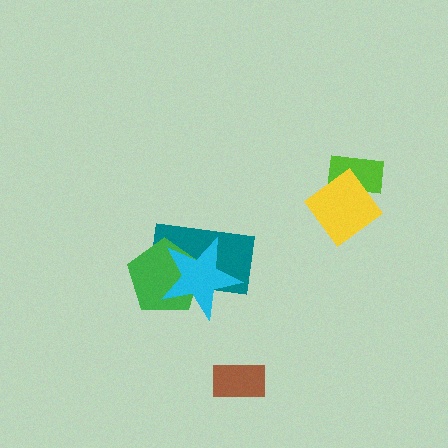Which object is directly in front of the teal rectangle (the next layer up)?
The green pentagon is directly in front of the teal rectangle.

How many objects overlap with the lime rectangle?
1 object overlaps with the lime rectangle.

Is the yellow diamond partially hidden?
No, no other shape covers it.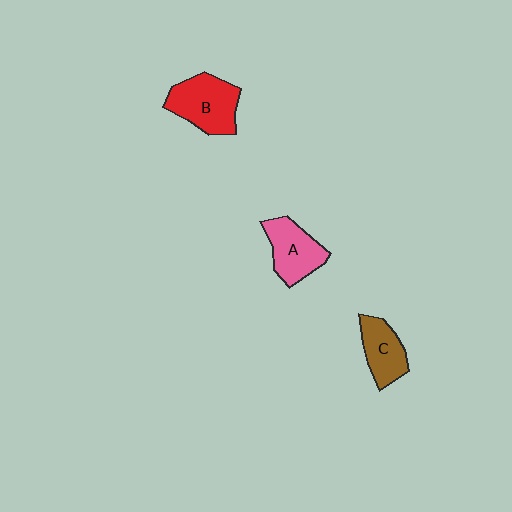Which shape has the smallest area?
Shape C (brown).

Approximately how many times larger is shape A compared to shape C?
Approximately 1.2 times.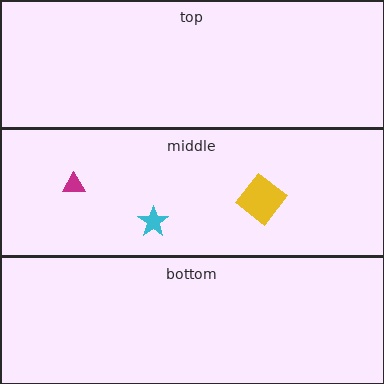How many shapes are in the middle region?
3.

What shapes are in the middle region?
The yellow diamond, the magenta triangle, the cyan star.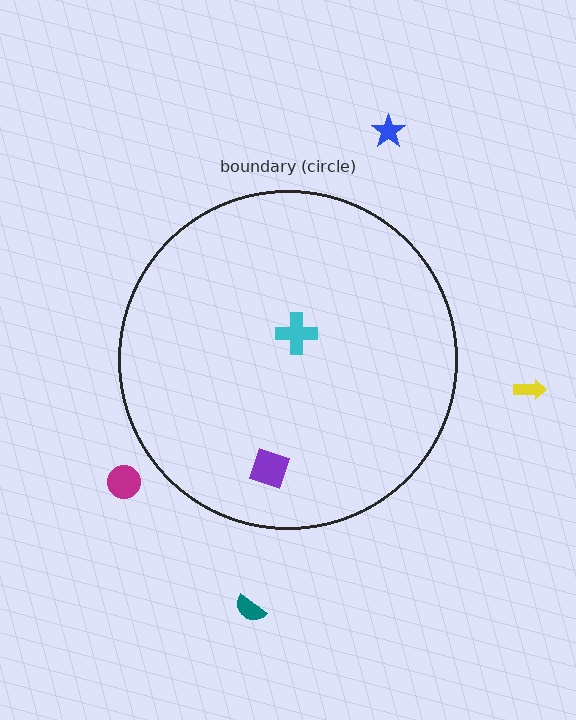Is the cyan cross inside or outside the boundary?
Inside.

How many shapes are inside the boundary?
2 inside, 4 outside.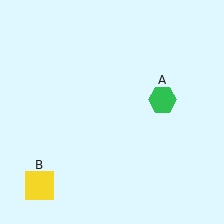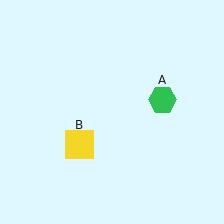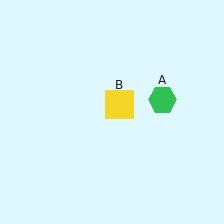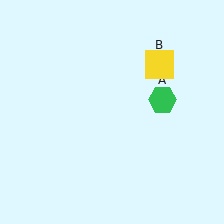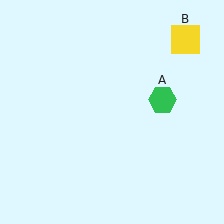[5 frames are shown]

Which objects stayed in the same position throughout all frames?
Green hexagon (object A) remained stationary.